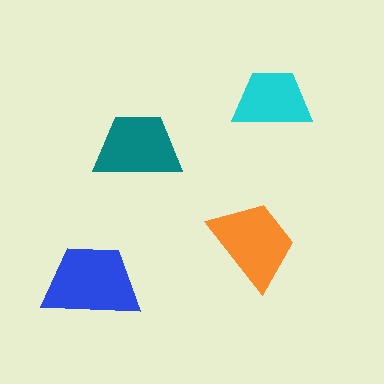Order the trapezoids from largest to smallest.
the blue one, the orange one, the teal one, the cyan one.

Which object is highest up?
The cyan trapezoid is topmost.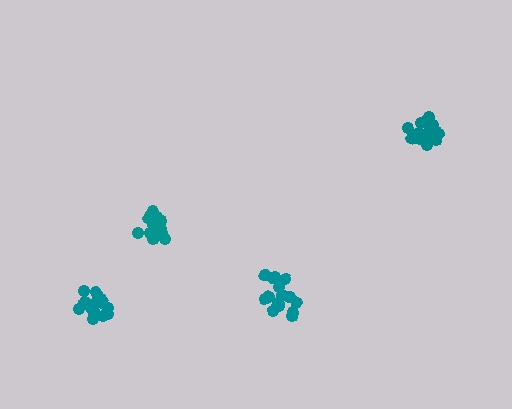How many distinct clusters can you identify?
There are 4 distinct clusters.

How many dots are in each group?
Group 1: 16 dots, Group 2: 17 dots, Group 3: 15 dots, Group 4: 17 dots (65 total).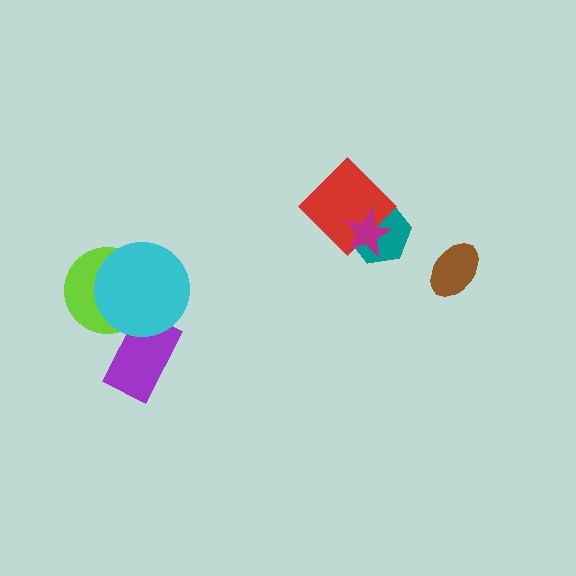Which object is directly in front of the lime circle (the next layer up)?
The purple rectangle is directly in front of the lime circle.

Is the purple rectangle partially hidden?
Yes, it is partially covered by another shape.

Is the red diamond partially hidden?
Yes, it is partially covered by another shape.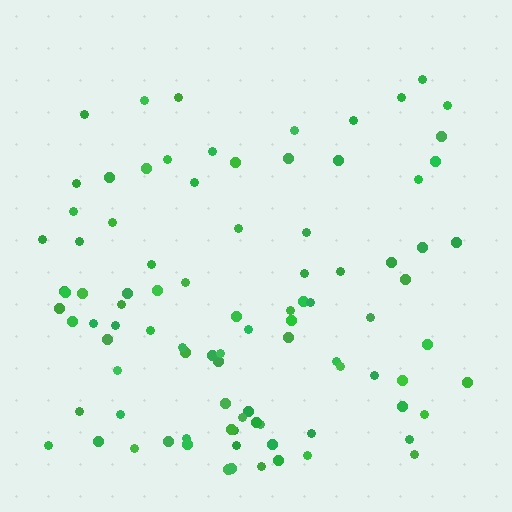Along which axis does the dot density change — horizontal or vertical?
Vertical.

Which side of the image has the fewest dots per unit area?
The top.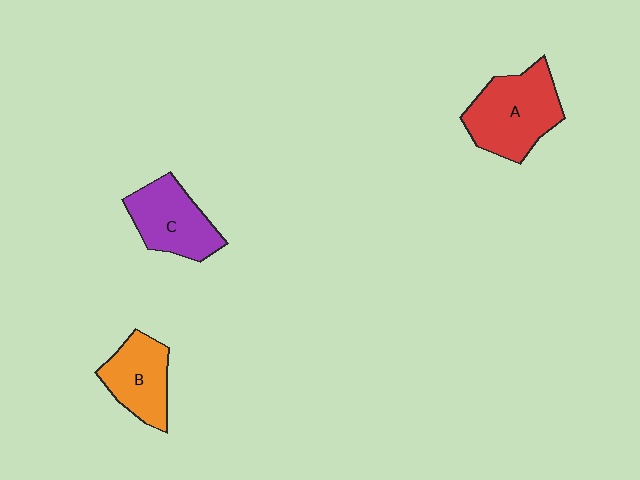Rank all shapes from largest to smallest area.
From largest to smallest: A (red), C (purple), B (orange).